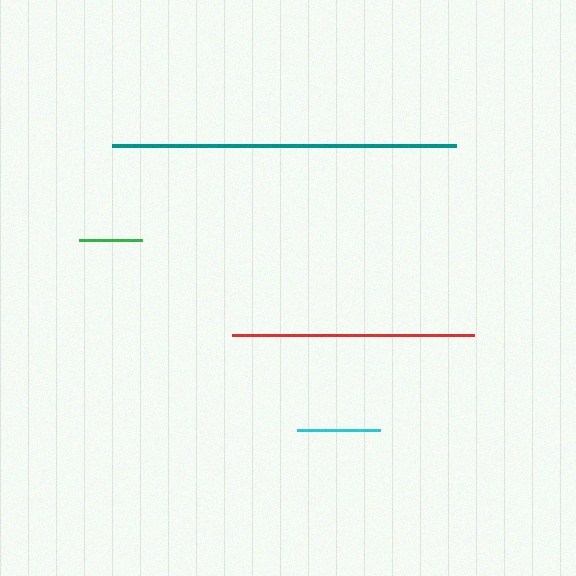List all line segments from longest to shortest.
From longest to shortest: teal, red, cyan, green.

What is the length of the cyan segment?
The cyan segment is approximately 83 pixels long.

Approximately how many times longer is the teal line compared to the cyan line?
The teal line is approximately 4.1 times the length of the cyan line.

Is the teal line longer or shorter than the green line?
The teal line is longer than the green line.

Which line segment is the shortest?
The green line is the shortest at approximately 64 pixels.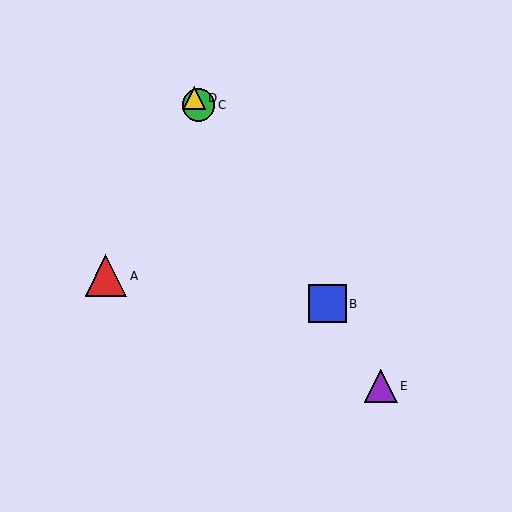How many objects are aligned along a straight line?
4 objects (B, C, D, E) are aligned along a straight line.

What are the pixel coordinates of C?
Object C is at (198, 105).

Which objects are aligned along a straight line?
Objects B, C, D, E are aligned along a straight line.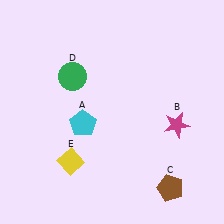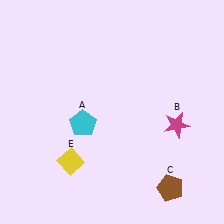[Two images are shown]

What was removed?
The green circle (D) was removed in Image 2.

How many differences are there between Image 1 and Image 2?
There is 1 difference between the two images.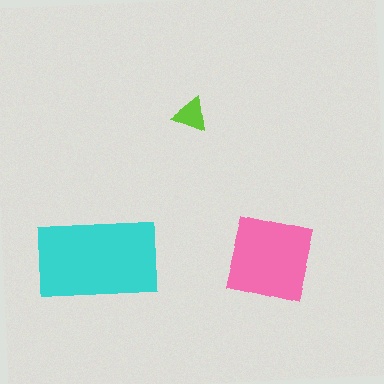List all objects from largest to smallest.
The cyan rectangle, the pink square, the lime triangle.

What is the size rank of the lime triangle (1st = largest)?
3rd.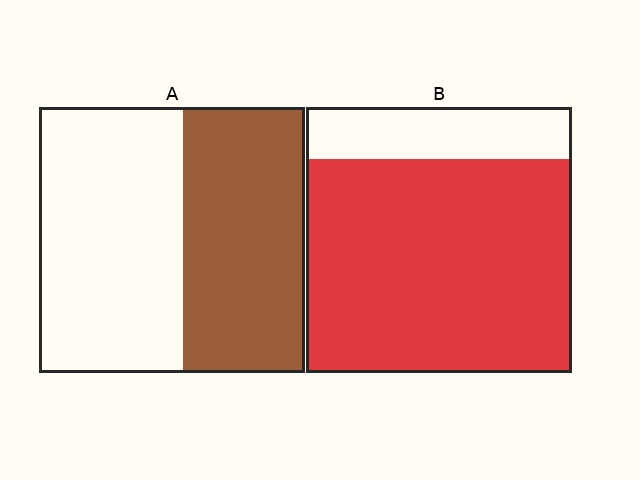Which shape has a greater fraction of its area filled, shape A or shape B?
Shape B.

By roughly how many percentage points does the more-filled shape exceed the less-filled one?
By roughly 35 percentage points (B over A).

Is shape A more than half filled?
No.